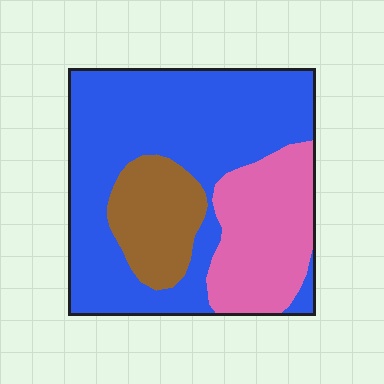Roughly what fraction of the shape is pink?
Pink covers about 25% of the shape.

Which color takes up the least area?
Brown, at roughly 15%.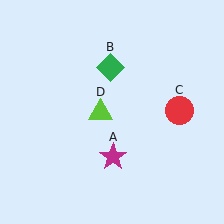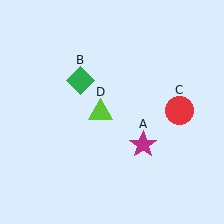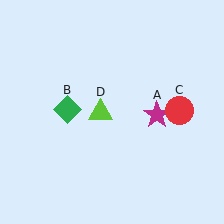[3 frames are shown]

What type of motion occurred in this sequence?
The magenta star (object A), green diamond (object B) rotated counterclockwise around the center of the scene.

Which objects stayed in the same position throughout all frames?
Red circle (object C) and lime triangle (object D) remained stationary.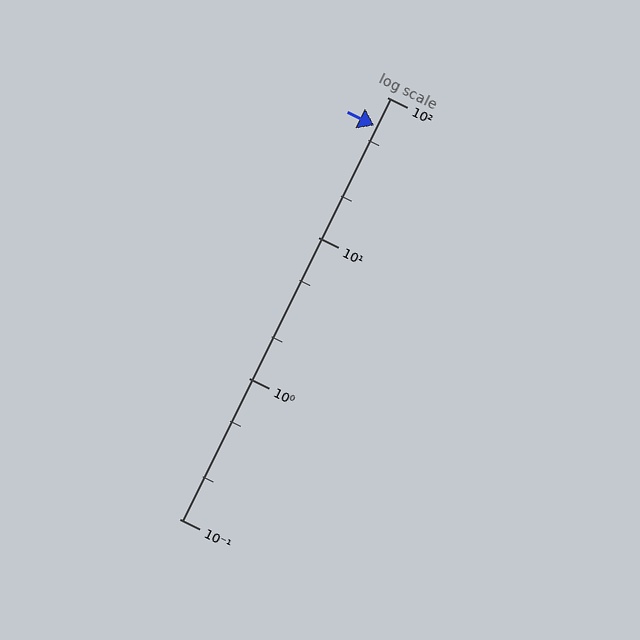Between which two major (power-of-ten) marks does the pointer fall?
The pointer is between 10 and 100.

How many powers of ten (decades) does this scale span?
The scale spans 3 decades, from 0.1 to 100.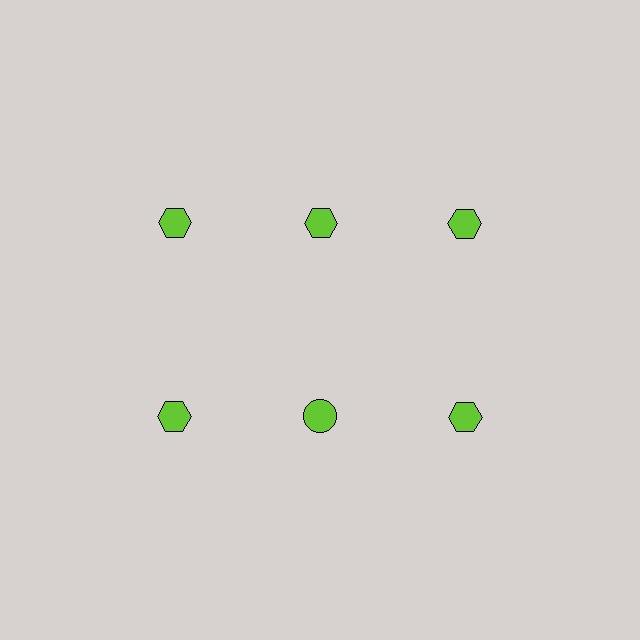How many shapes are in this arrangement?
There are 6 shapes arranged in a grid pattern.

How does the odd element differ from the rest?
It has a different shape: circle instead of hexagon.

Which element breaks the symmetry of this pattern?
The lime circle in the second row, second from left column breaks the symmetry. All other shapes are lime hexagons.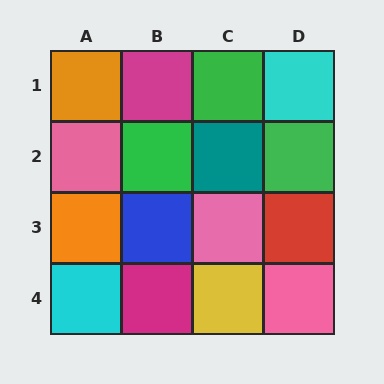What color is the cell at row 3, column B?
Blue.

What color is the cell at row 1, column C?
Green.